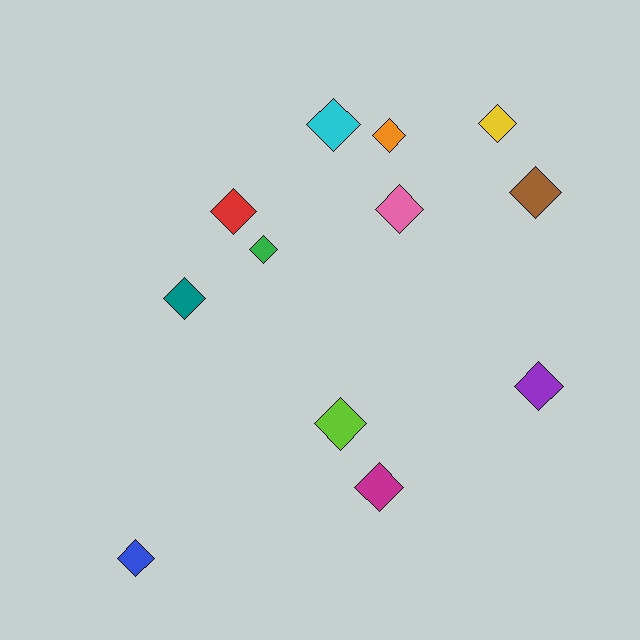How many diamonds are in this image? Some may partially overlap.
There are 12 diamonds.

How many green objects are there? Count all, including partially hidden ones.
There is 1 green object.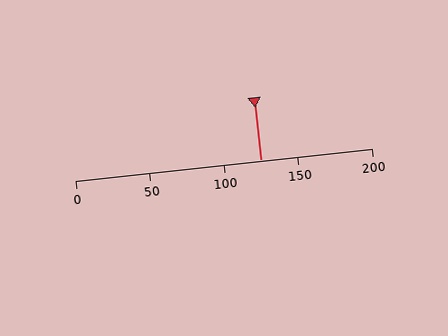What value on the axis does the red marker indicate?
The marker indicates approximately 125.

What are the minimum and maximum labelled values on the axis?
The axis runs from 0 to 200.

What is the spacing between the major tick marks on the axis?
The major ticks are spaced 50 apart.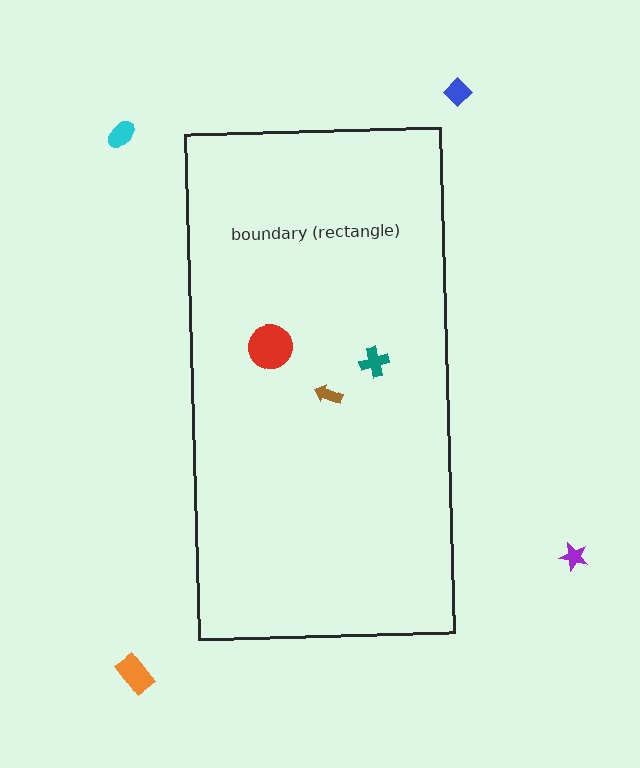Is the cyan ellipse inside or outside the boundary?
Outside.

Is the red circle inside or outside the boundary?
Inside.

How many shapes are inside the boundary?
3 inside, 4 outside.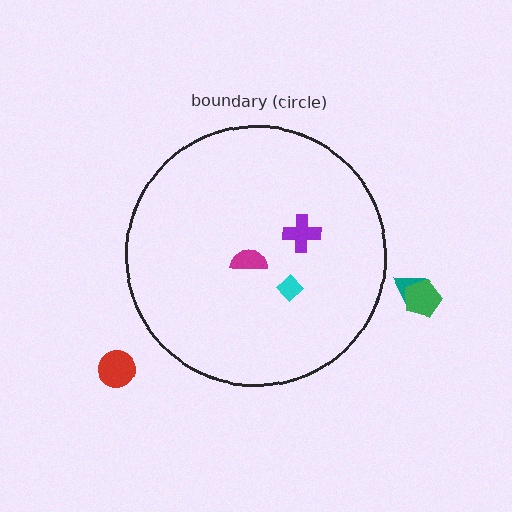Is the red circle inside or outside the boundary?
Outside.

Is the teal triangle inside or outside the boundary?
Outside.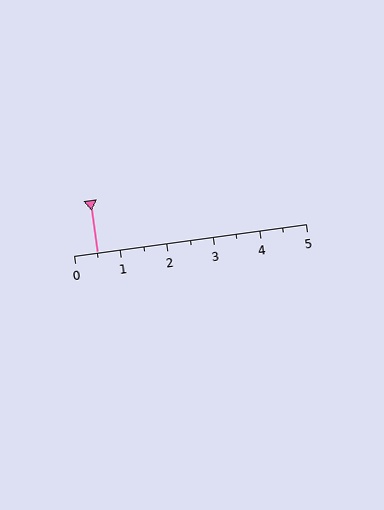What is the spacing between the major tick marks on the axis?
The major ticks are spaced 1 apart.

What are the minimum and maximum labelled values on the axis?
The axis runs from 0 to 5.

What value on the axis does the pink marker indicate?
The marker indicates approximately 0.5.